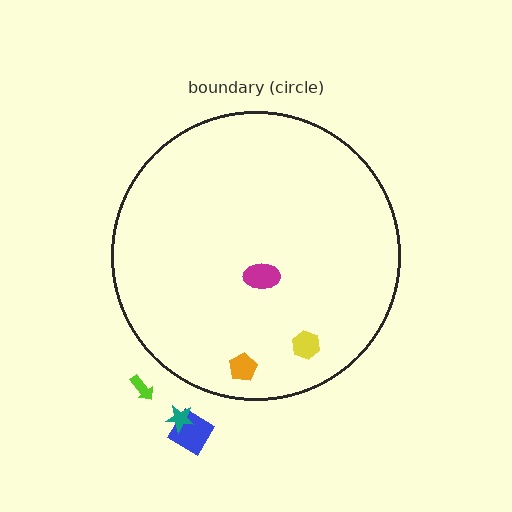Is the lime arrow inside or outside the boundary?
Outside.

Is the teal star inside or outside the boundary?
Outside.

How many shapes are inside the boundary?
3 inside, 3 outside.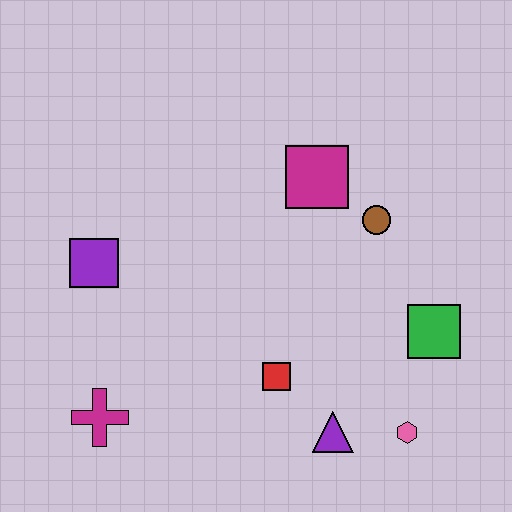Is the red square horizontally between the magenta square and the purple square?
Yes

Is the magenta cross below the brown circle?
Yes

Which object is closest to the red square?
The purple triangle is closest to the red square.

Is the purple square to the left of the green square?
Yes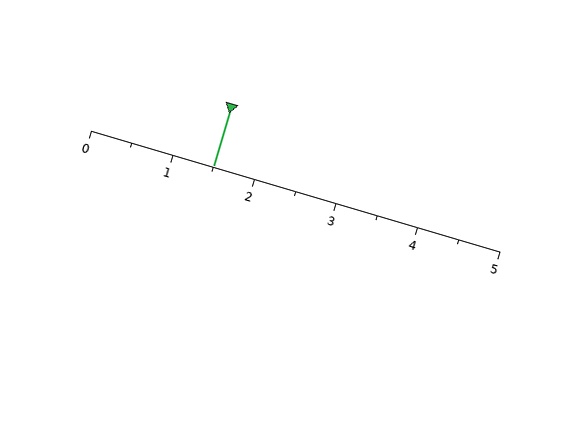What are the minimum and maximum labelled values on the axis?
The axis runs from 0 to 5.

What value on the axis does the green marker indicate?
The marker indicates approximately 1.5.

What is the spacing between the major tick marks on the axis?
The major ticks are spaced 1 apart.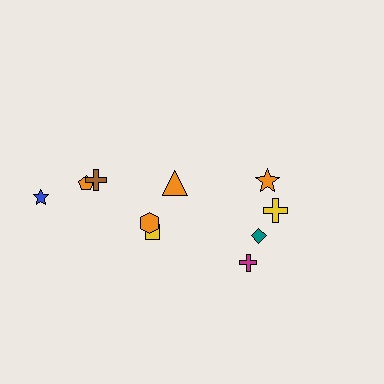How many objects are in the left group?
There are 6 objects.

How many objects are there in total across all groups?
There are 10 objects.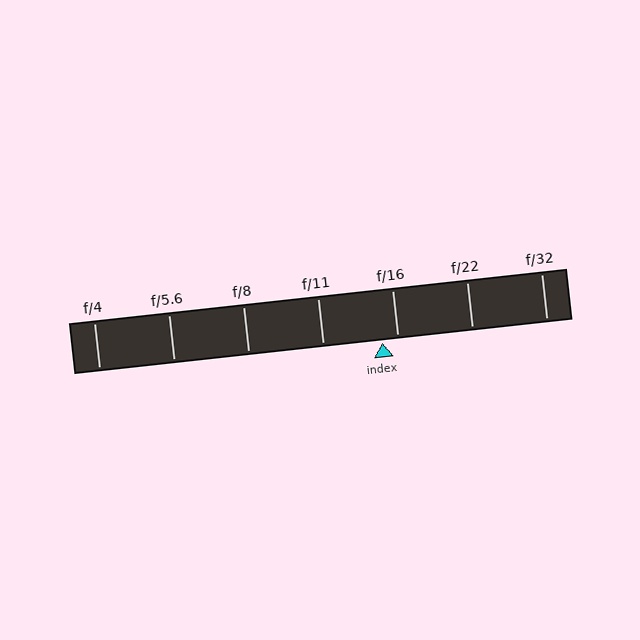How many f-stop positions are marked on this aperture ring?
There are 7 f-stop positions marked.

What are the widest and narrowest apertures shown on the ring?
The widest aperture shown is f/4 and the narrowest is f/32.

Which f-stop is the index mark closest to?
The index mark is closest to f/16.